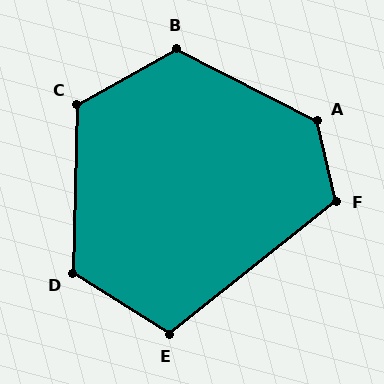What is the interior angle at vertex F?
Approximately 116 degrees (obtuse).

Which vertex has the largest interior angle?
A, at approximately 130 degrees.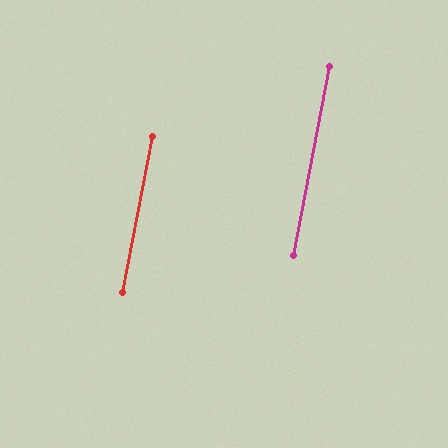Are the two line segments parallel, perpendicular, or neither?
Parallel — their directions differ by only 0.0°.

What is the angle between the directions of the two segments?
Approximately 0 degrees.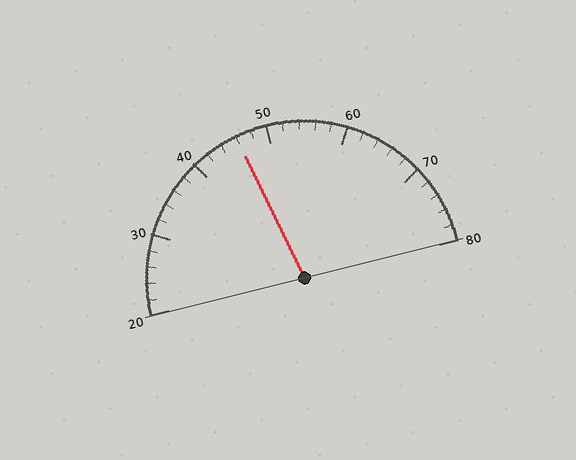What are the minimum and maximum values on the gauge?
The gauge ranges from 20 to 80.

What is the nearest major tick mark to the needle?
The nearest major tick mark is 50.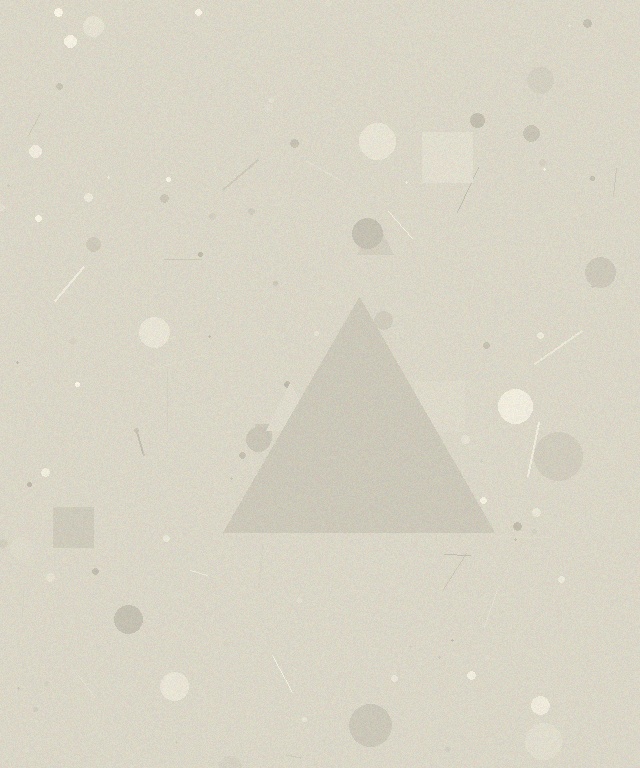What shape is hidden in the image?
A triangle is hidden in the image.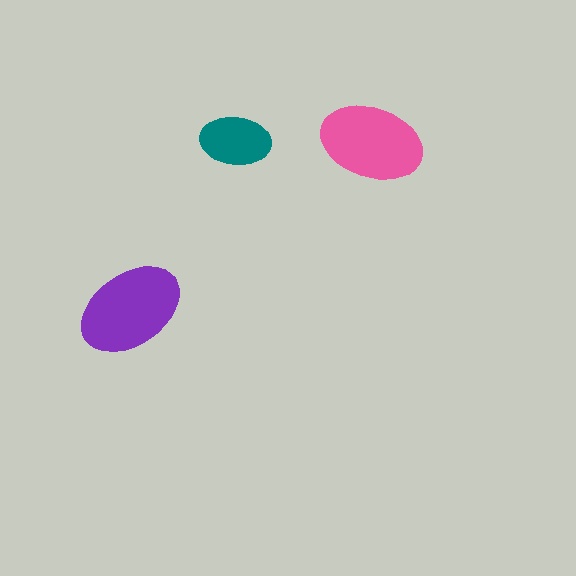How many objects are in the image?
There are 3 objects in the image.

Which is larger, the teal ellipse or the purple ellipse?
The purple one.